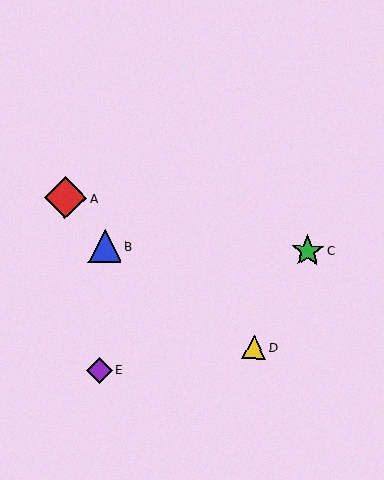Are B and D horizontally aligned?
No, B is at y≈246 and D is at y≈347.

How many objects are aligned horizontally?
2 objects (B, C) are aligned horizontally.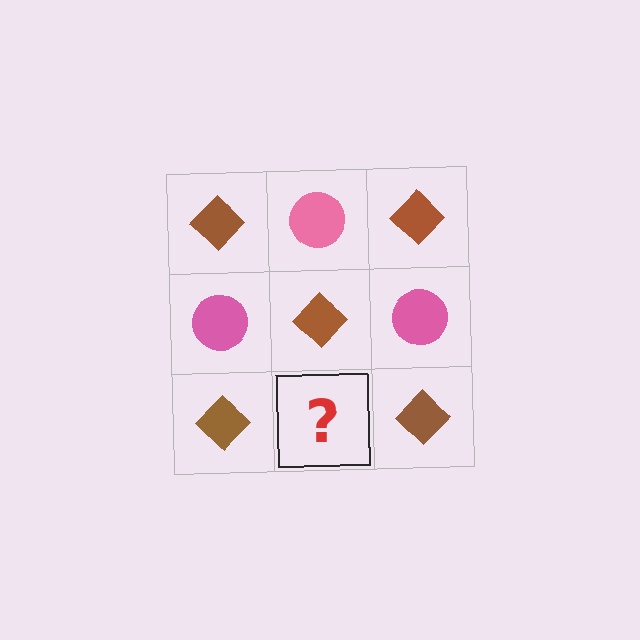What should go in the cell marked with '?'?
The missing cell should contain a pink circle.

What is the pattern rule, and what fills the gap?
The rule is that it alternates brown diamond and pink circle in a checkerboard pattern. The gap should be filled with a pink circle.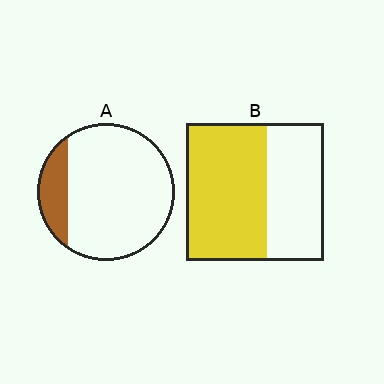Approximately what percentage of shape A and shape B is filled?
A is approximately 15% and B is approximately 60%.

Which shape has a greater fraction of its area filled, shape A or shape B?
Shape B.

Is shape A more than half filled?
No.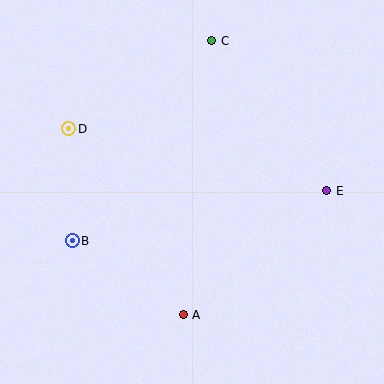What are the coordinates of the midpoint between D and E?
The midpoint between D and E is at (198, 160).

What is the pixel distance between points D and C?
The distance between D and C is 168 pixels.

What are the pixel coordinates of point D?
Point D is at (69, 129).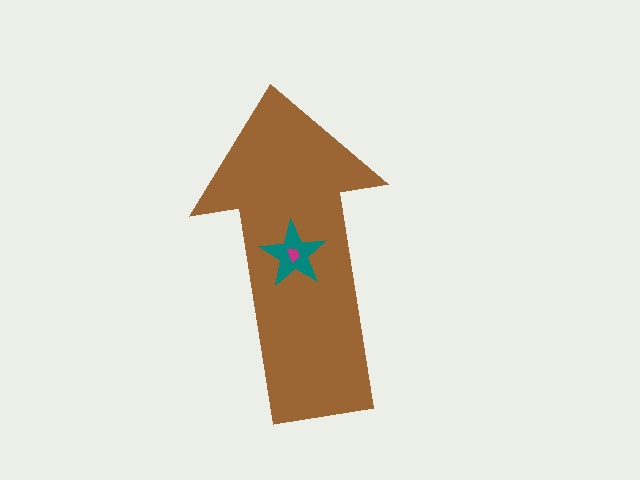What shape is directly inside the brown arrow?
The teal star.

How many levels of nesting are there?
3.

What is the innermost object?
The magenta trapezoid.